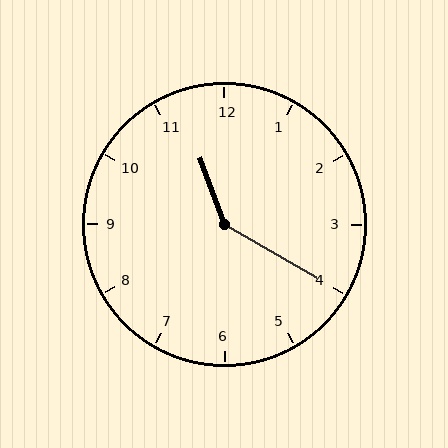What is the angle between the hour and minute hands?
Approximately 140 degrees.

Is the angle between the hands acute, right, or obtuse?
It is obtuse.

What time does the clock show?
11:20.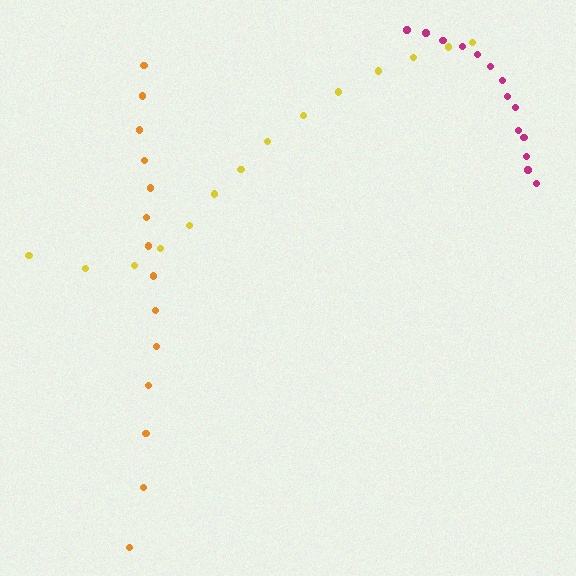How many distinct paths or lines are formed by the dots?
There are 3 distinct paths.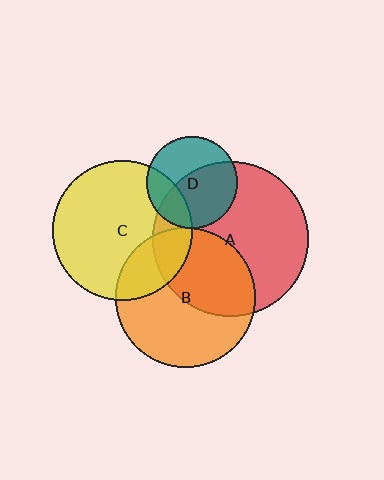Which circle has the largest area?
Circle A (red).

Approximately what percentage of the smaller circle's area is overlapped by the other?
Approximately 55%.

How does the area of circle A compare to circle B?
Approximately 1.2 times.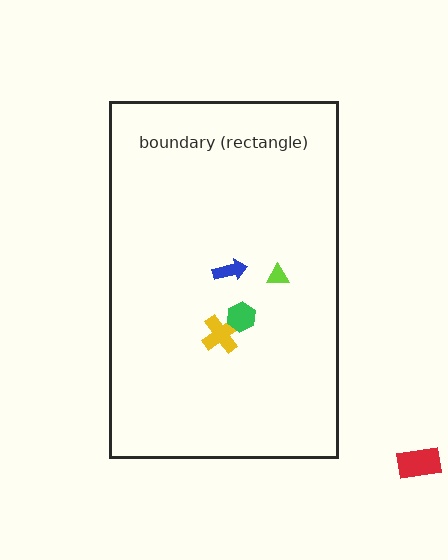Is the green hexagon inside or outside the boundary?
Inside.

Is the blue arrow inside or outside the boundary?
Inside.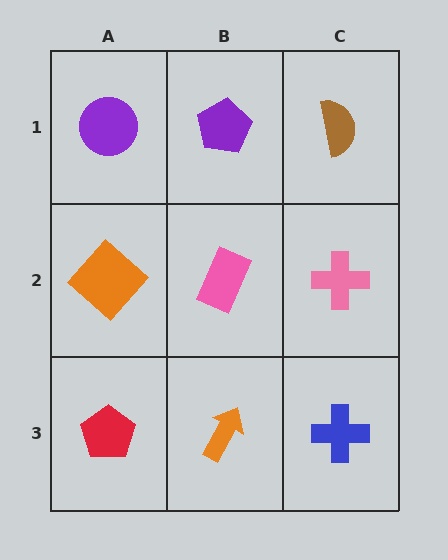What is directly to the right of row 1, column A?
A purple pentagon.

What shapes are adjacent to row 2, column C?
A brown semicircle (row 1, column C), a blue cross (row 3, column C), a pink rectangle (row 2, column B).